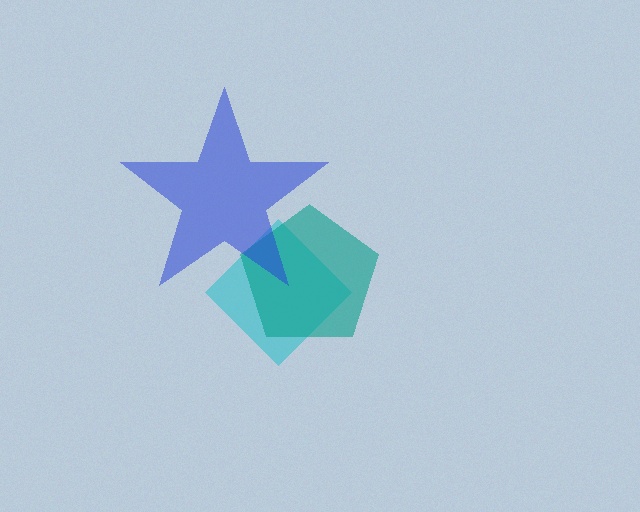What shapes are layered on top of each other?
The layered shapes are: a cyan diamond, a teal pentagon, a blue star.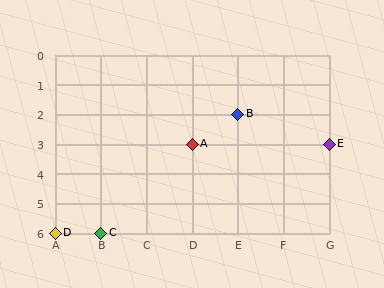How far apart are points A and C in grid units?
Points A and C are 2 columns and 3 rows apart (about 3.6 grid units diagonally).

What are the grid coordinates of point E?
Point E is at grid coordinates (G, 3).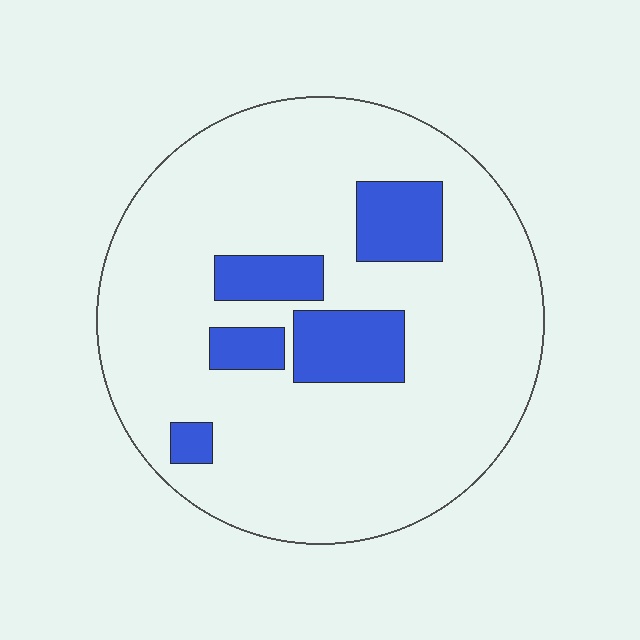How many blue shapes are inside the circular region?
5.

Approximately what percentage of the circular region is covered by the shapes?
Approximately 15%.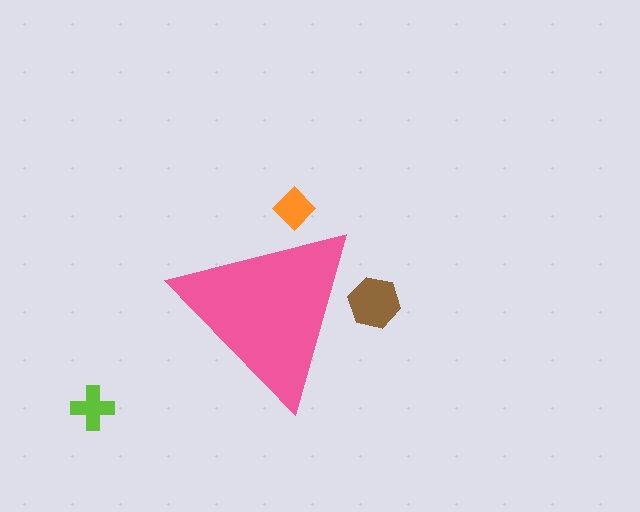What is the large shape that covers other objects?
A pink triangle.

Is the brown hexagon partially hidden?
Yes, the brown hexagon is partially hidden behind the pink triangle.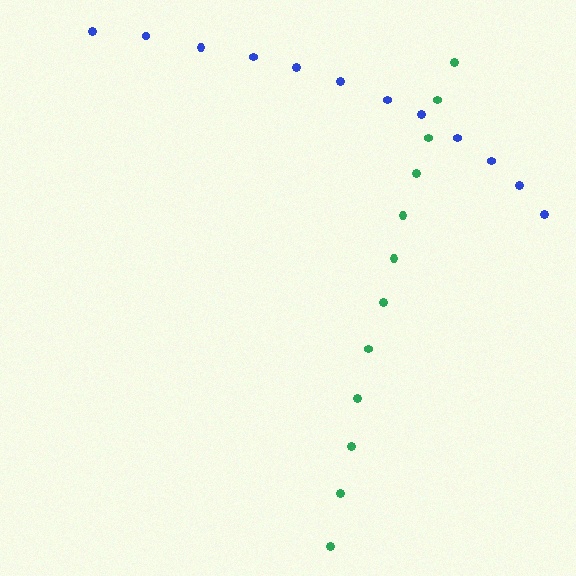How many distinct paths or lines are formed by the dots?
There are 2 distinct paths.